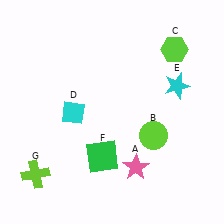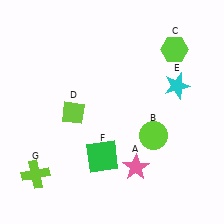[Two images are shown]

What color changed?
The diamond (D) changed from cyan in Image 1 to lime in Image 2.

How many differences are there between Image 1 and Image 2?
There is 1 difference between the two images.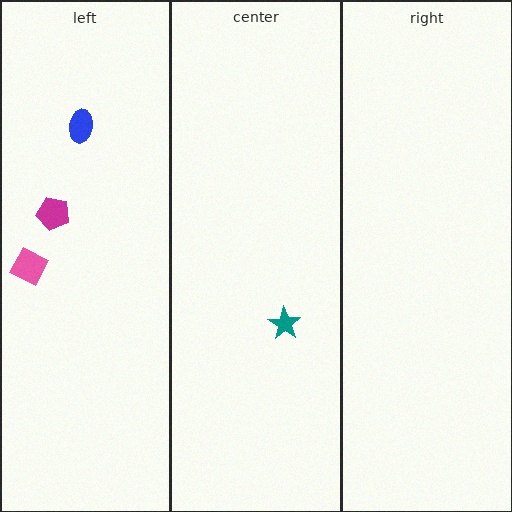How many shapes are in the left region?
3.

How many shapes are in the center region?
1.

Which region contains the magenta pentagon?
The left region.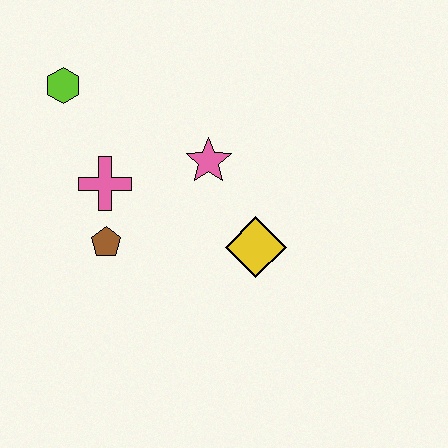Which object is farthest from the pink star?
The lime hexagon is farthest from the pink star.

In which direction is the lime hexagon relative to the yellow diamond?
The lime hexagon is to the left of the yellow diamond.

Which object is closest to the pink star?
The yellow diamond is closest to the pink star.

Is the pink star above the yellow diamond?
Yes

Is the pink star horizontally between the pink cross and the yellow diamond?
Yes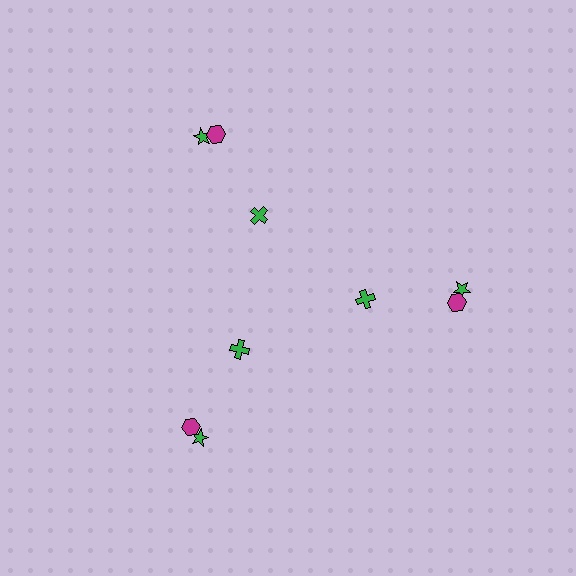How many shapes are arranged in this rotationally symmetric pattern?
There are 9 shapes, arranged in 3 groups of 3.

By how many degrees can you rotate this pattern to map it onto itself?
The pattern maps onto itself every 120 degrees of rotation.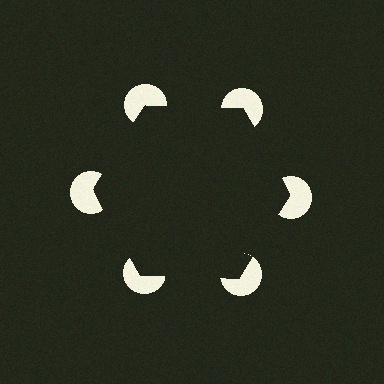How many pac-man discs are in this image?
There are 6 — one at each vertex of the illusory hexagon.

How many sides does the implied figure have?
6 sides.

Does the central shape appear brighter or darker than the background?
It typically appears slightly darker than the background, even though no actual brightness change is drawn.